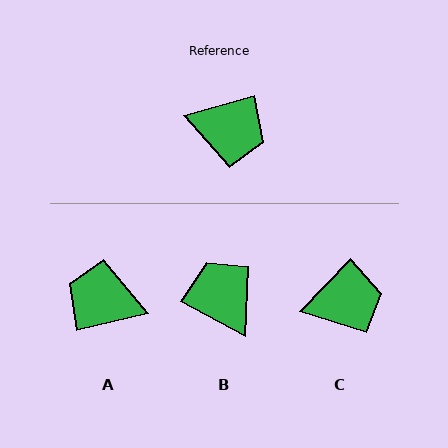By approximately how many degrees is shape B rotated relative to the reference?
Approximately 136 degrees counter-clockwise.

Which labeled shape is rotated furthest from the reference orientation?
A, about 178 degrees away.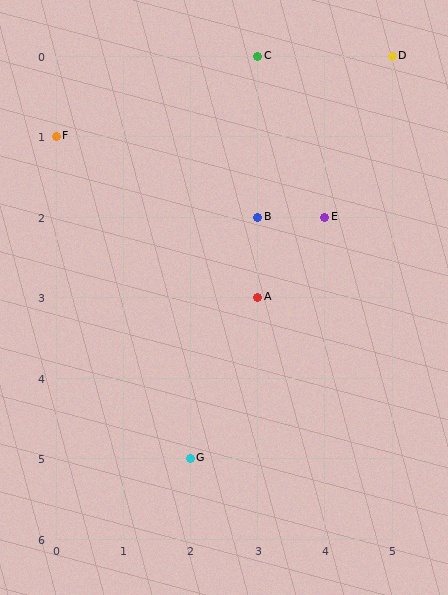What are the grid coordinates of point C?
Point C is at grid coordinates (3, 0).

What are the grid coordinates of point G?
Point G is at grid coordinates (2, 5).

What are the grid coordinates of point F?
Point F is at grid coordinates (0, 1).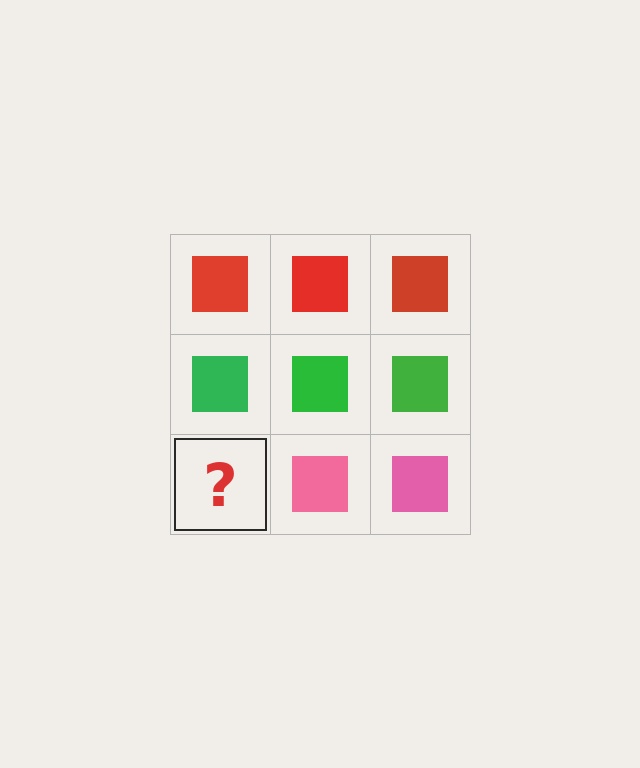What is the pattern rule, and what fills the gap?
The rule is that each row has a consistent color. The gap should be filled with a pink square.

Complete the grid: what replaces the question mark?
The question mark should be replaced with a pink square.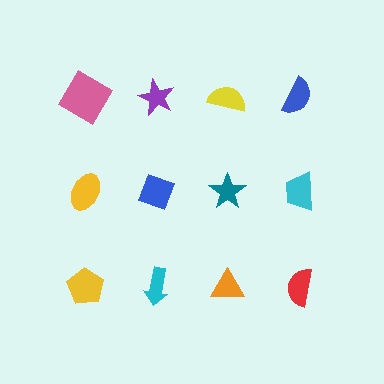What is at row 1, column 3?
A yellow semicircle.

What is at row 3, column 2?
A cyan arrow.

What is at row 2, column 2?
A blue diamond.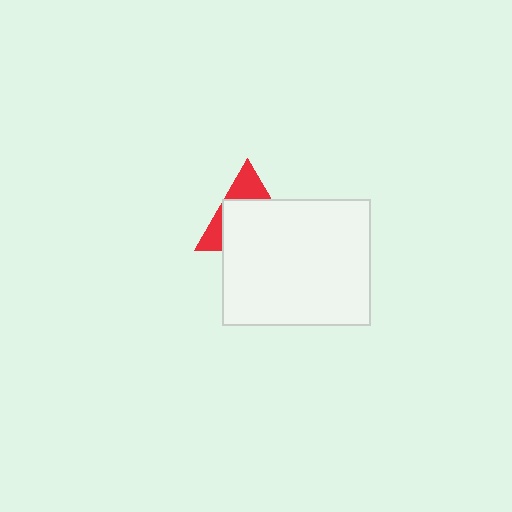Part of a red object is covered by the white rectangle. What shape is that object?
It is a triangle.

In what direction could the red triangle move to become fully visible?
The red triangle could move up. That would shift it out from behind the white rectangle entirely.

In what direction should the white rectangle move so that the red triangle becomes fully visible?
The white rectangle should move down. That is the shortest direction to clear the overlap and leave the red triangle fully visible.